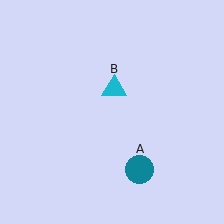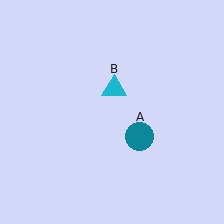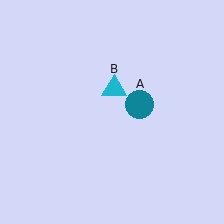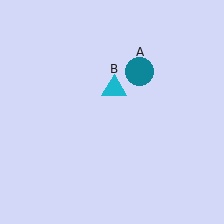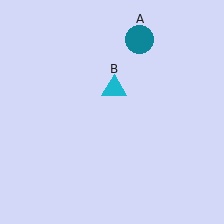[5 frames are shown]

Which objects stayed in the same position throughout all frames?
Cyan triangle (object B) remained stationary.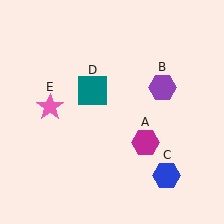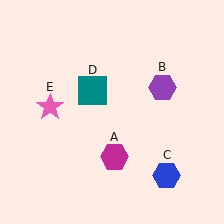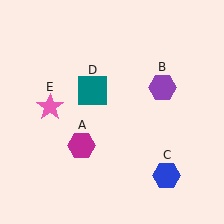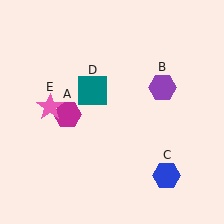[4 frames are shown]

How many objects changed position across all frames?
1 object changed position: magenta hexagon (object A).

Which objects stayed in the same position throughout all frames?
Purple hexagon (object B) and blue hexagon (object C) and teal square (object D) and pink star (object E) remained stationary.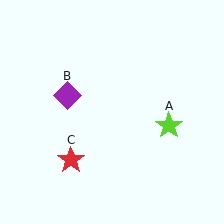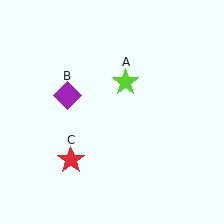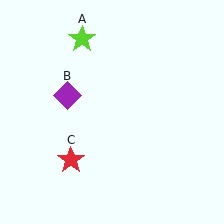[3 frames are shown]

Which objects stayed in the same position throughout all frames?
Purple diamond (object B) and red star (object C) remained stationary.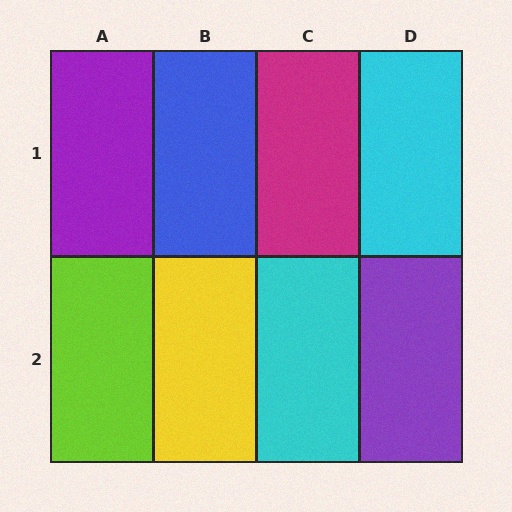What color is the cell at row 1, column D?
Cyan.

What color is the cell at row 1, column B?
Blue.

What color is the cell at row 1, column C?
Magenta.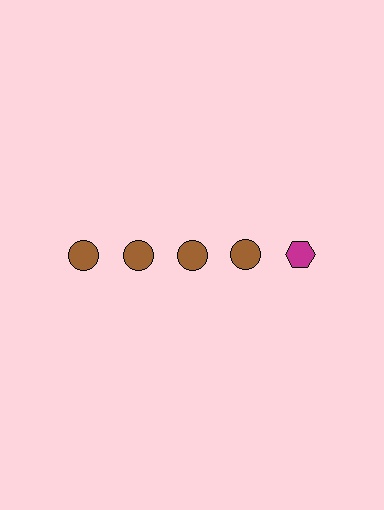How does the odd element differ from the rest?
It differs in both color (magenta instead of brown) and shape (hexagon instead of circle).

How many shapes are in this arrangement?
There are 5 shapes arranged in a grid pattern.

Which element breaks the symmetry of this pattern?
The magenta hexagon in the top row, rightmost column breaks the symmetry. All other shapes are brown circles.